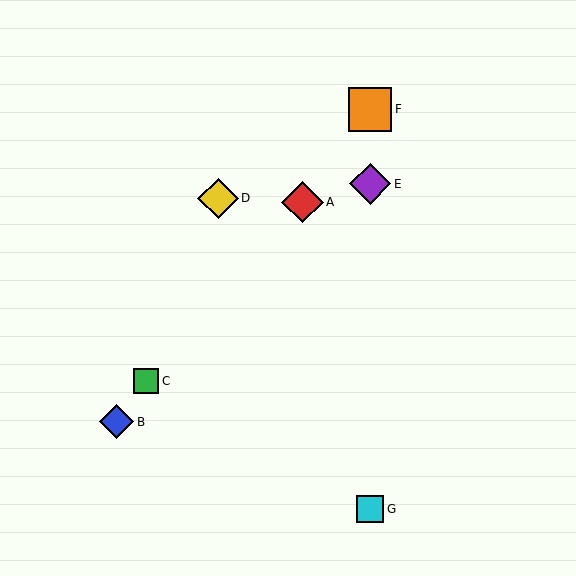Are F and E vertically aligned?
Yes, both are at x≈370.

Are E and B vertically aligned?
No, E is at x≈370 and B is at x≈116.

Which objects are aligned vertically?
Objects E, F, G are aligned vertically.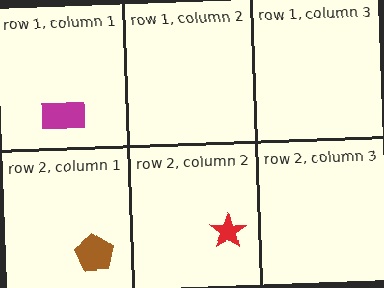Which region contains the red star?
The row 2, column 2 region.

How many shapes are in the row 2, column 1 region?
1.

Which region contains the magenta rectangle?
The row 1, column 1 region.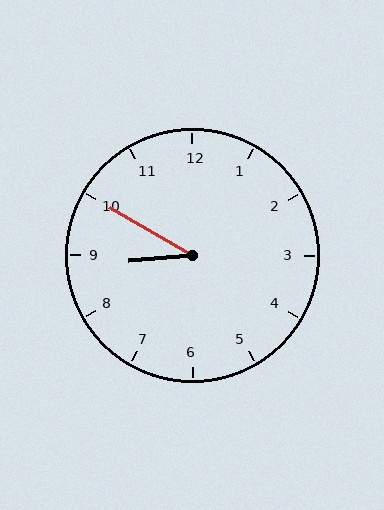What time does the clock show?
8:50.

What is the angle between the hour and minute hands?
Approximately 35 degrees.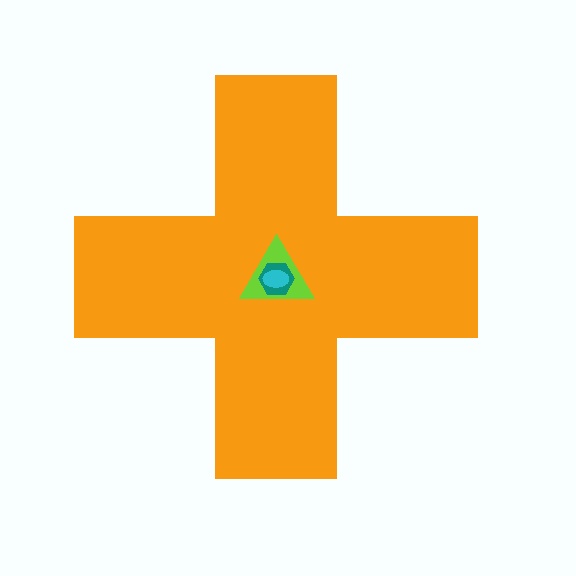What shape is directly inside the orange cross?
The lime triangle.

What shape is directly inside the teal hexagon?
The cyan ellipse.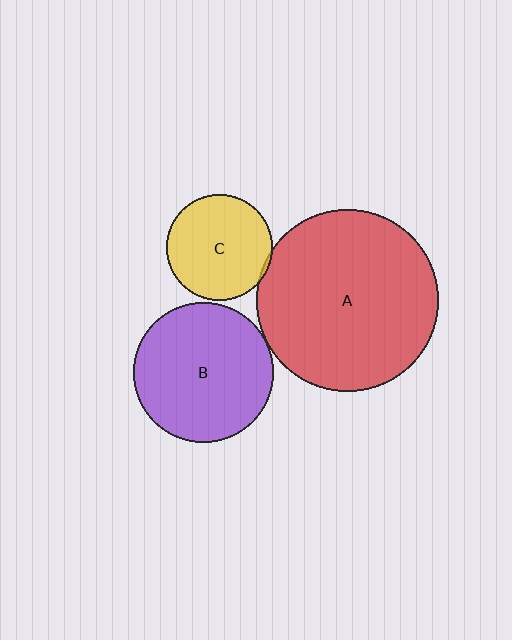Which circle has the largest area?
Circle A (red).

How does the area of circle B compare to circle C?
Approximately 1.7 times.